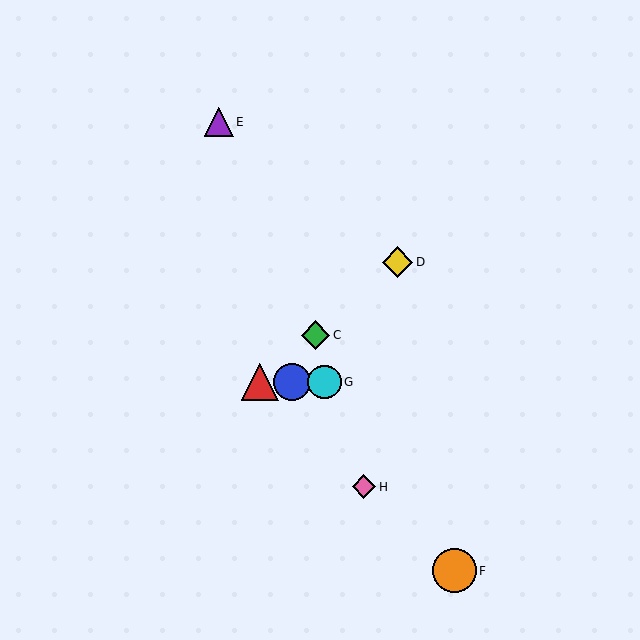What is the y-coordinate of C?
Object C is at y≈335.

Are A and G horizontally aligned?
Yes, both are at y≈382.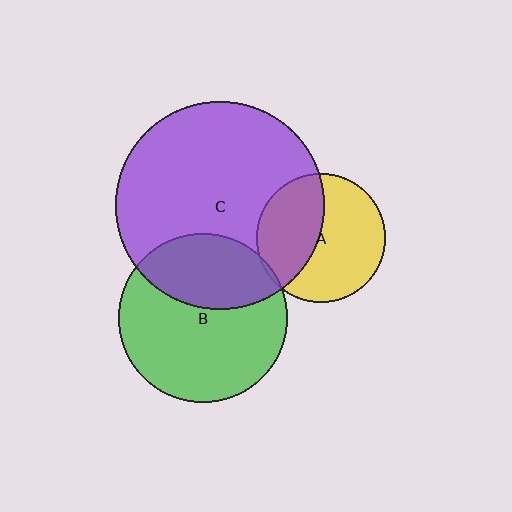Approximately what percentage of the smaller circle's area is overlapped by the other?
Approximately 5%.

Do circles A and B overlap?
Yes.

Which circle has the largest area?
Circle C (purple).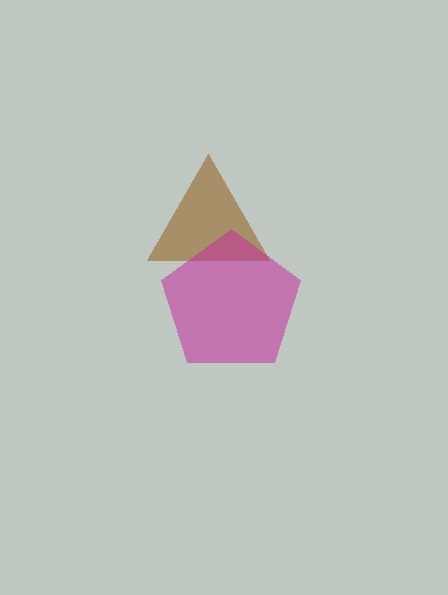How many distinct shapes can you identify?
There are 2 distinct shapes: a brown triangle, a magenta pentagon.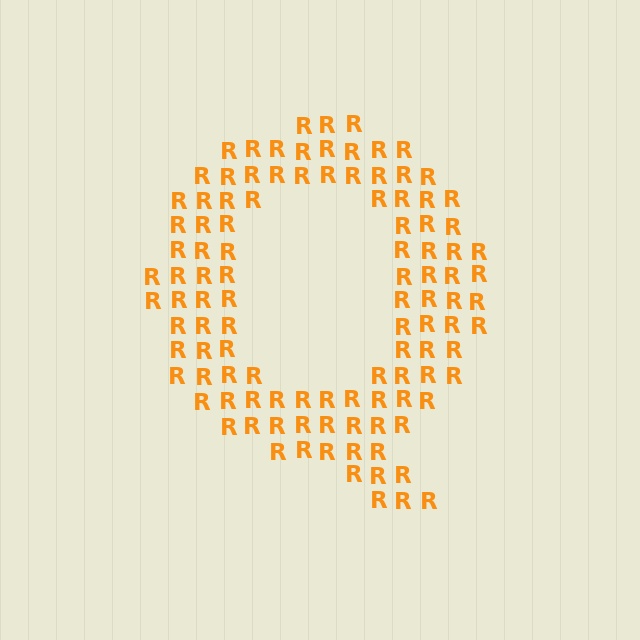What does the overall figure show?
The overall figure shows the letter Q.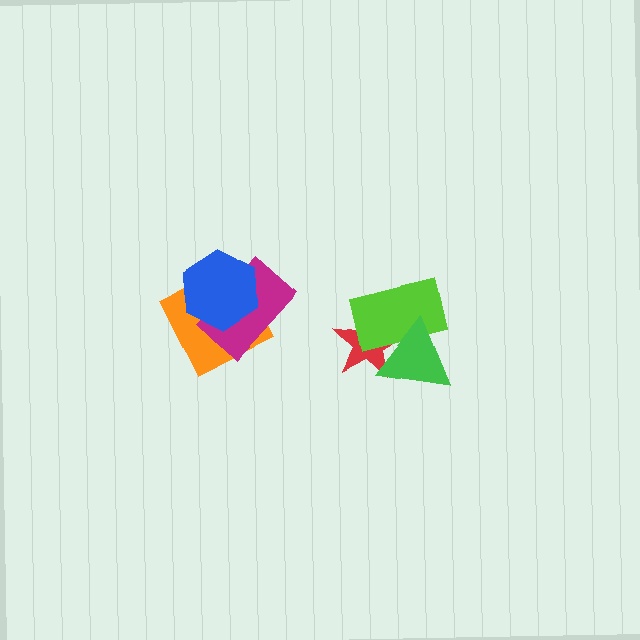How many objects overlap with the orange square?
2 objects overlap with the orange square.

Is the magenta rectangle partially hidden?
Yes, it is partially covered by another shape.